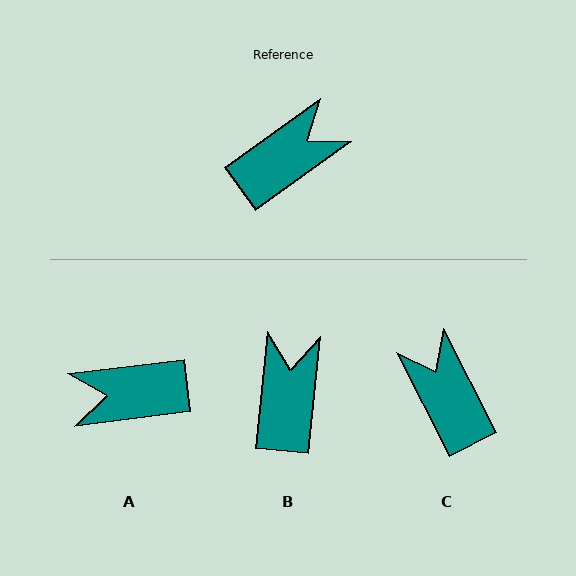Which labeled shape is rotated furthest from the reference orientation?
A, about 151 degrees away.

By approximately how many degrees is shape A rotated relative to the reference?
Approximately 151 degrees counter-clockwise.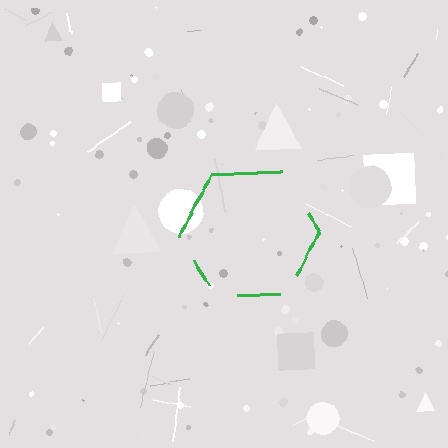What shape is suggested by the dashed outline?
The dashed outline suggests a hexagon.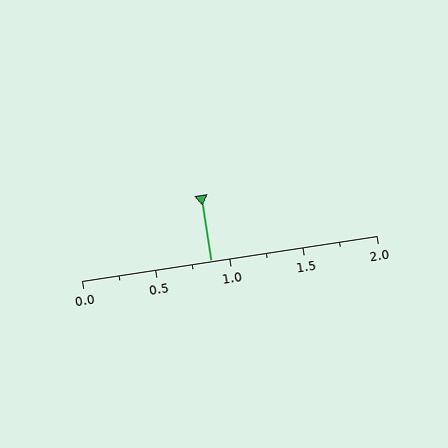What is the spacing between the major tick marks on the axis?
The major ticks are spaced 0.5 apart.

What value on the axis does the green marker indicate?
The marker indicates approximately 0.88.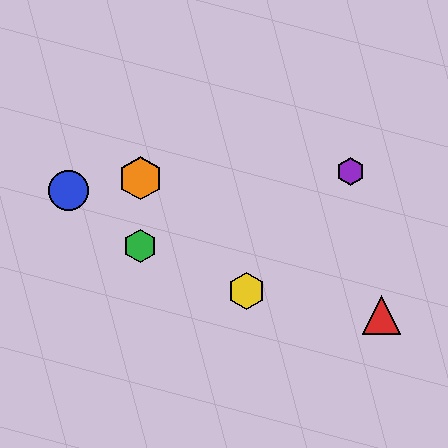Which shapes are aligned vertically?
The green hexagon, the orange hexagon are aligned vertically.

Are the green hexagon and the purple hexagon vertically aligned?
No, the green hexagon is at x≈140 and the purple hexagon is at x≈350.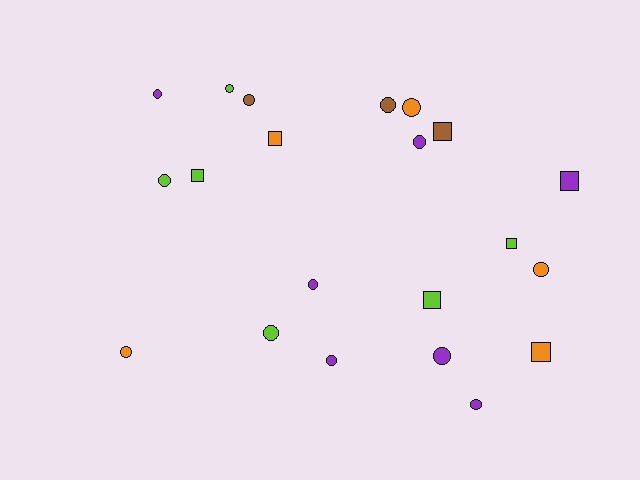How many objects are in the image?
There are 21 objects.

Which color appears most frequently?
Purple, with 7 objects.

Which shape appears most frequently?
Circle, with 14 objects.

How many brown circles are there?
There are 2 brown circles.